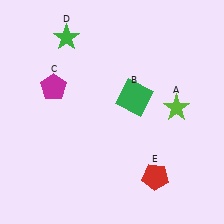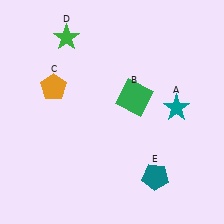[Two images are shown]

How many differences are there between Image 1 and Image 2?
There are 3 differences between the two images.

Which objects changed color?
A changed from lime to teal. C changed from magenta to orange. E changed from red to teal.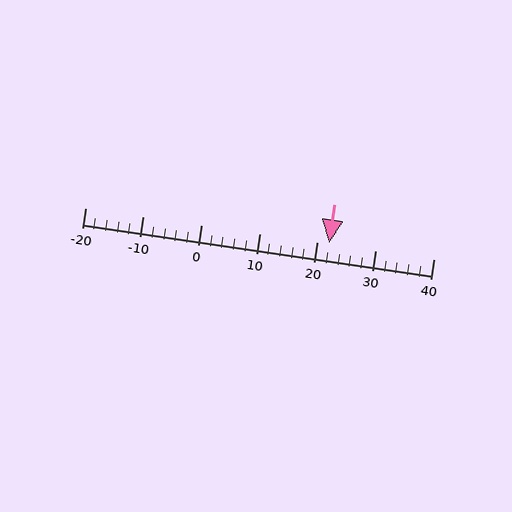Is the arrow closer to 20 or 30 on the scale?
The arrow is closer to 20.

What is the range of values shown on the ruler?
The ruler shows values from -20 to 40.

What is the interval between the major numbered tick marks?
The major tick marks are spaced 10 units apart.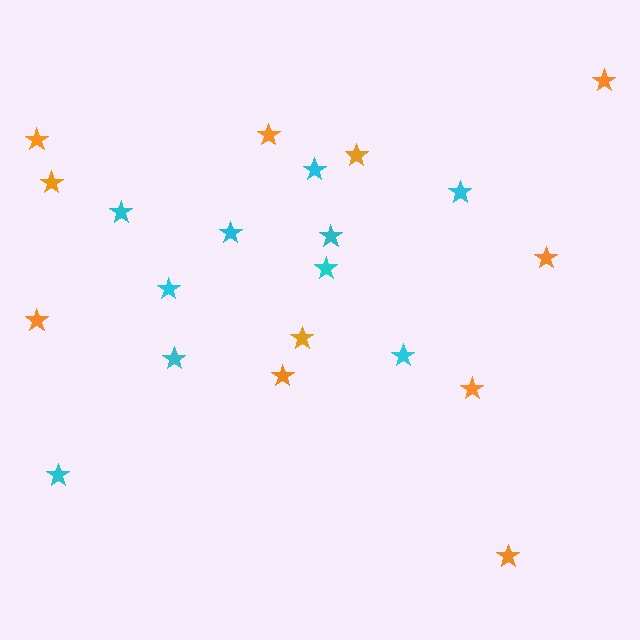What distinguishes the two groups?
There are 2 groups: one group of orange stars (11) and one group of cyan stars (10).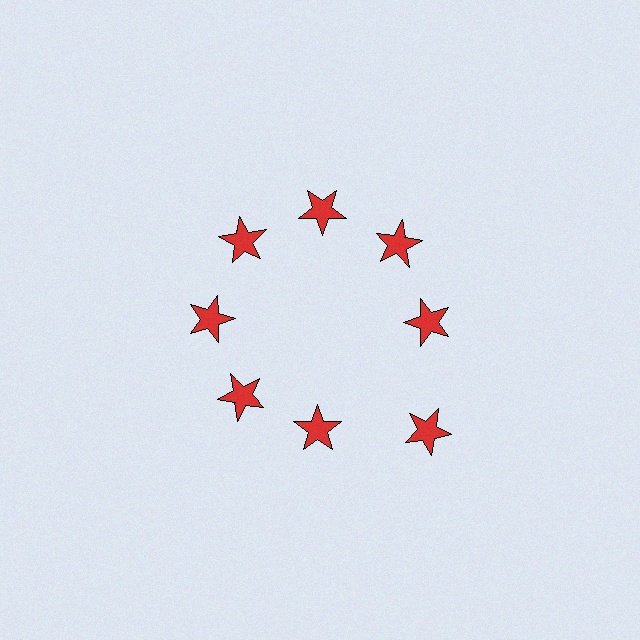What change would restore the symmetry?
The symmetry would be restored by moving it inward, back onto the ring so that all 8 stars sit at equal angles and equal distance from the center.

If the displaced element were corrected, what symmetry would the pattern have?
It would have 8-fold rotational symmetry — the pattern would map onto itself every 45 degrees.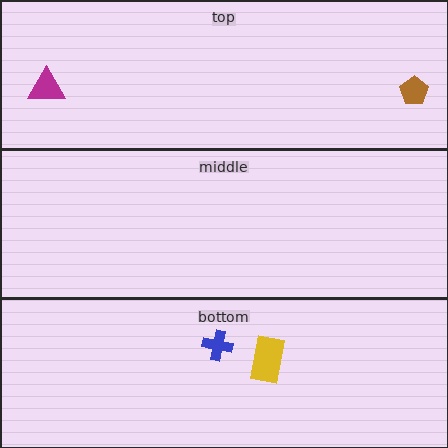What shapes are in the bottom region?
The blue cross, the yellow rectangle.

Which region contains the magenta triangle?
The top region.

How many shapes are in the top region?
2.